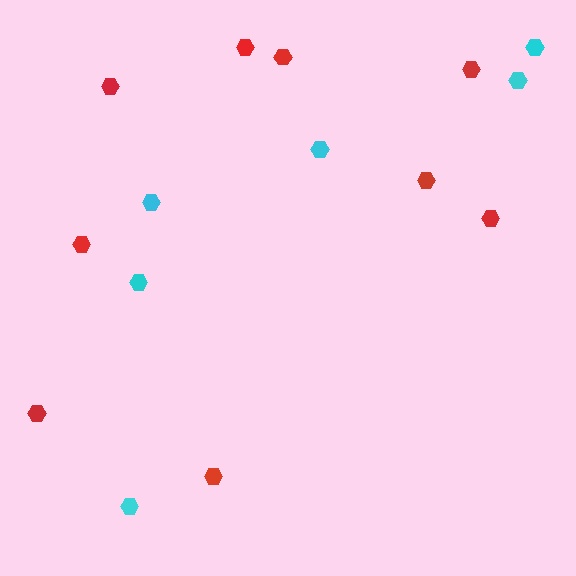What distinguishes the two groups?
There are 2 groups: one group of red hexagons (9) and one group of cyan hexagons (6).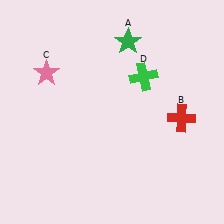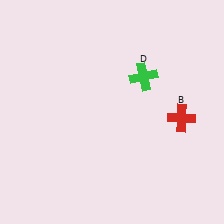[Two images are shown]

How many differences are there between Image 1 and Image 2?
There are 2 differences between the two images.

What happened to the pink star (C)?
The pink star (C) was removed in Image 2. It was in the top-left area of Image 1.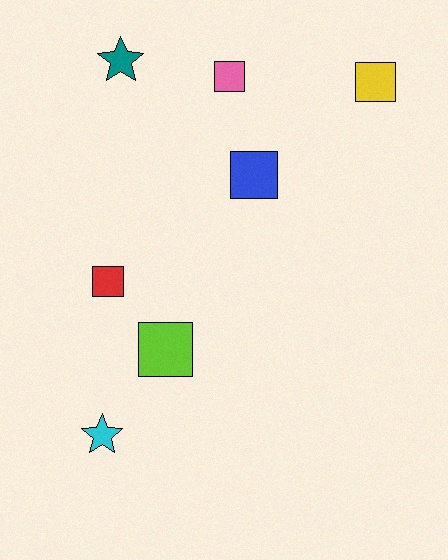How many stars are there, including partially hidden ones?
There are 2 stars.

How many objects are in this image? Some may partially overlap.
There are 7 objects.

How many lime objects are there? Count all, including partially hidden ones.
There is 1 lime object.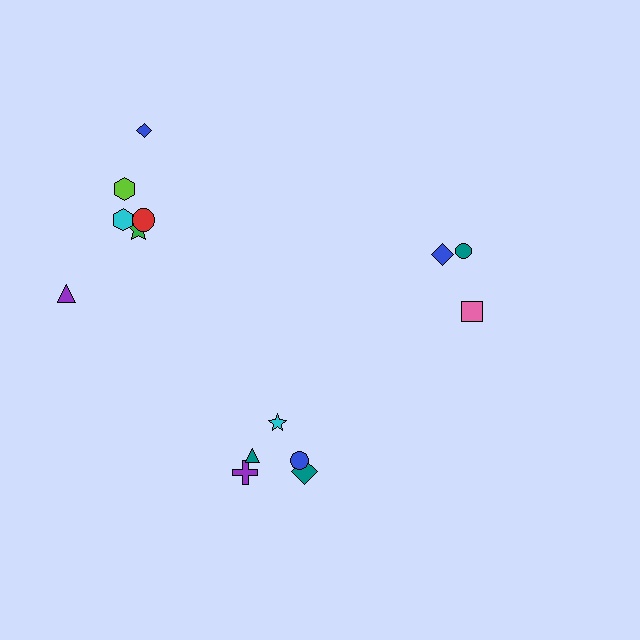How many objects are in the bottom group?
There are 5 objects.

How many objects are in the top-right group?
There are 3 objects.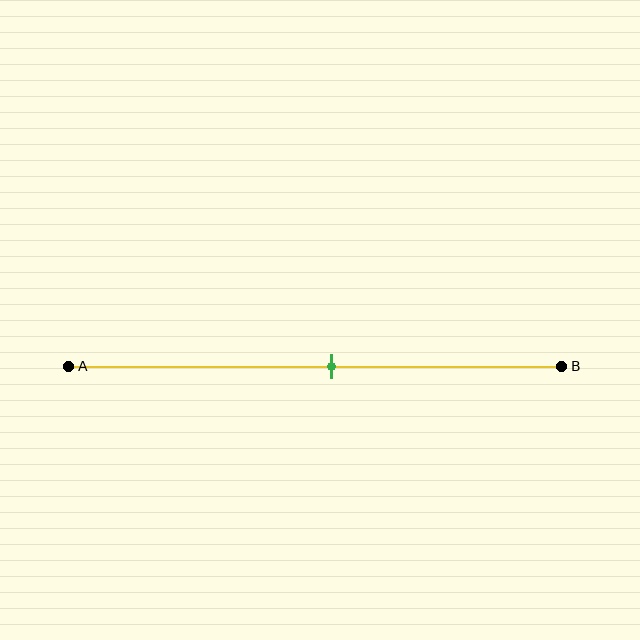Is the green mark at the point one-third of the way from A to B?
No, the mark is at about 55% from A, not at the 33% one-third point.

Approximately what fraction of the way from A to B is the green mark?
The green mark is approximately 55% of the way from A to B.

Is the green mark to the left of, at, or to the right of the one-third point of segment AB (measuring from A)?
The green mark is to the right of the one-third point of segment AB.